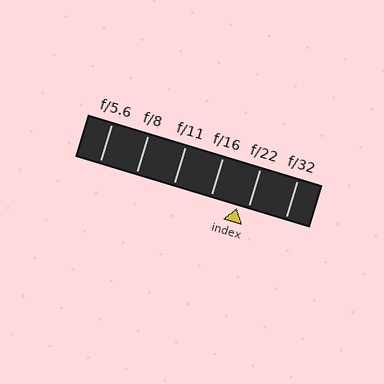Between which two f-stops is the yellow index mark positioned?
The index mark is between f/16 and f/22.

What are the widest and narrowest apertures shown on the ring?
The widest aperture shown is f/5.6 and the narrowest is f/32.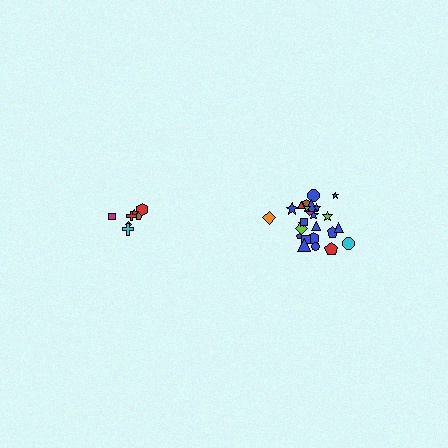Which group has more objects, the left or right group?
The right group.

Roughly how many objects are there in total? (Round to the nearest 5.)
Roughly 30 objects in total.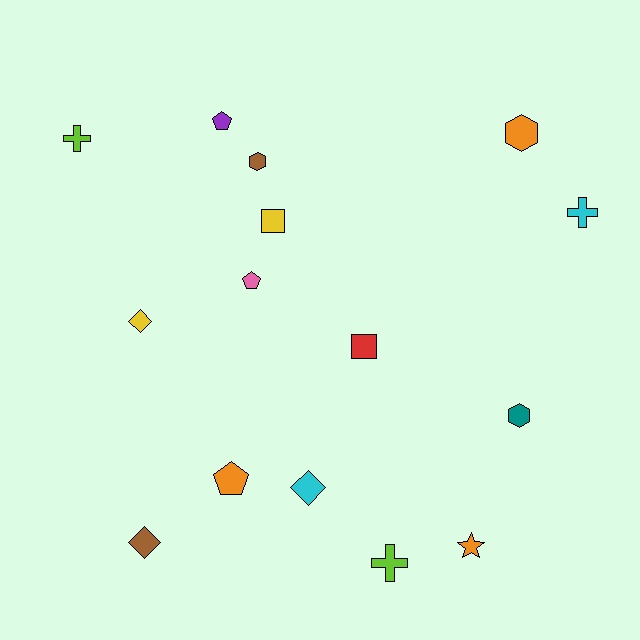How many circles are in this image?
There are no circles.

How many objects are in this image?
There are 15 objects.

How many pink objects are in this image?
There is 1 pink object.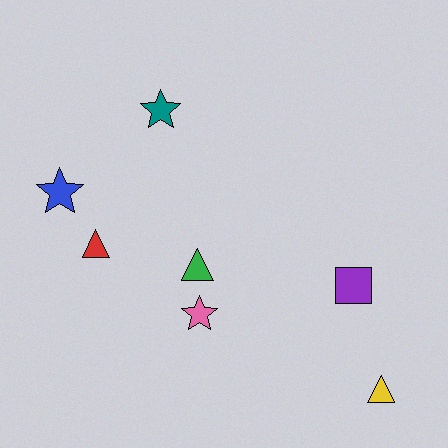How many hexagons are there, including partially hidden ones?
There are no hexagons.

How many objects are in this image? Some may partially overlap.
There are 7 objects.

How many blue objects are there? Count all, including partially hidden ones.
There is 1 blue object.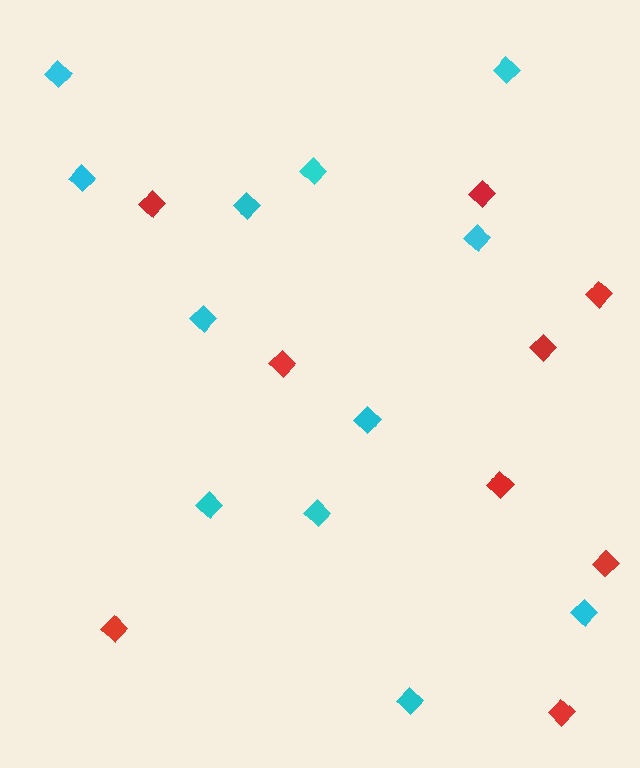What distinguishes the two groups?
There are 2 groups: one group of red diamonds (9) and one group of cyan diamonds (12).